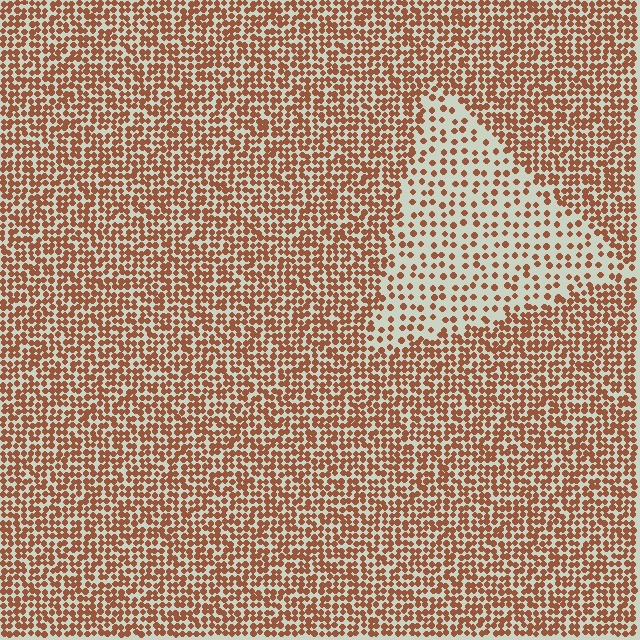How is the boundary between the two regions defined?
The boundary is defined by a change in element density (approximately 2.3x ratio). All elements are the same color, size, and shape.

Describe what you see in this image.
The image contains small brown elements arranged at two different densities. A triangle-shaped region is visible where the elements are less densely packed than the surrounding area.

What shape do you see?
I see a triangle.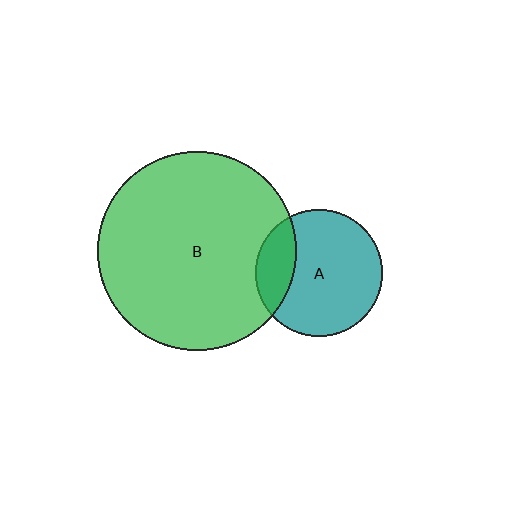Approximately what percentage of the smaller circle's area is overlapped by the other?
Approximately 20%.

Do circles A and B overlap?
Yes.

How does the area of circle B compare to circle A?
Approximately 2.4 times.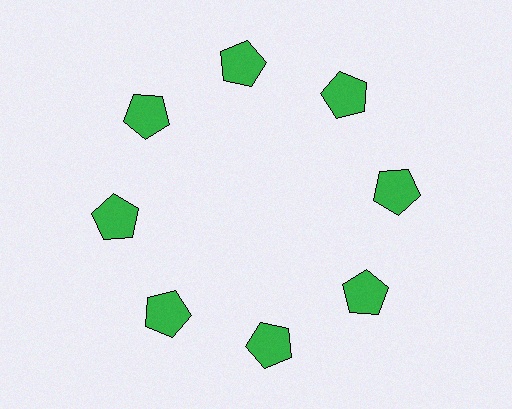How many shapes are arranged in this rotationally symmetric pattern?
There are 8 shapes, arranged in 8 groups of 1.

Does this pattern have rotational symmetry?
Yes, this pattern has 8-fold rotational symmetry. It looks the same after rotating 45 degrees around the center.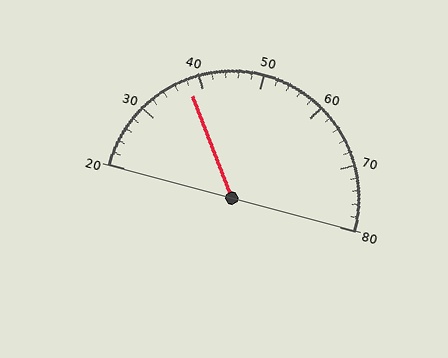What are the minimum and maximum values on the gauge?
The gauge ranges from 20 to 80.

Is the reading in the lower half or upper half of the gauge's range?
The reading is in the lower half of the range (20 to 80).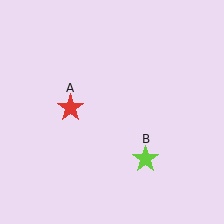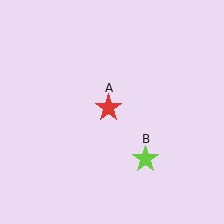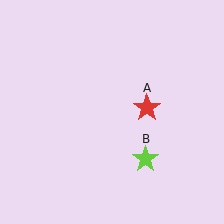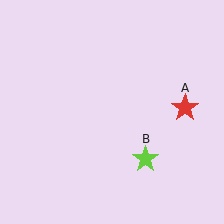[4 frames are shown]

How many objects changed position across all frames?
1 object changed position: red star (object A).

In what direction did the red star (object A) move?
The red star (object A) moved right.